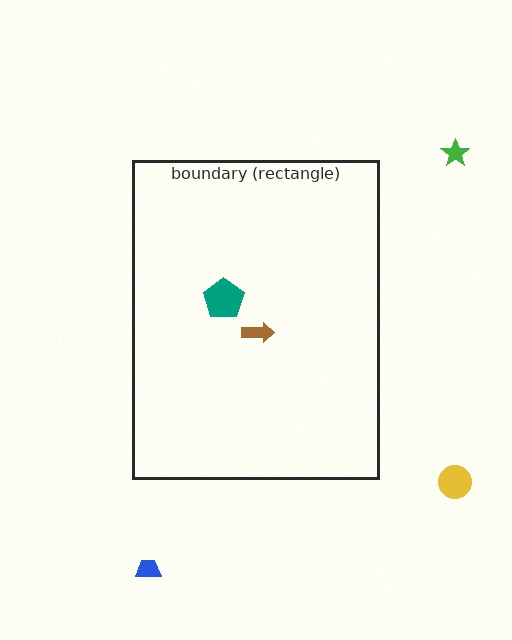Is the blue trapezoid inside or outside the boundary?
Outside.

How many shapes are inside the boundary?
2 inside, 3 outside.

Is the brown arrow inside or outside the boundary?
Inside.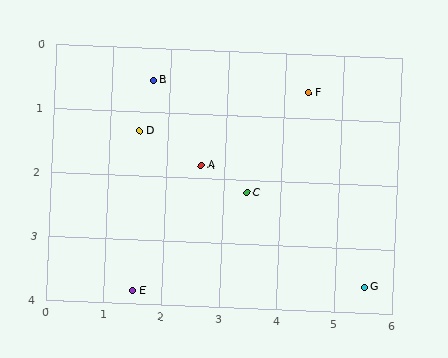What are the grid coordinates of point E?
Point E is at approximately (1.5, 3.8).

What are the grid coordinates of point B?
Point B is at approximately (1.7, 0.5).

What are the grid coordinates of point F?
Point F is at approximately (4.4, 0.6).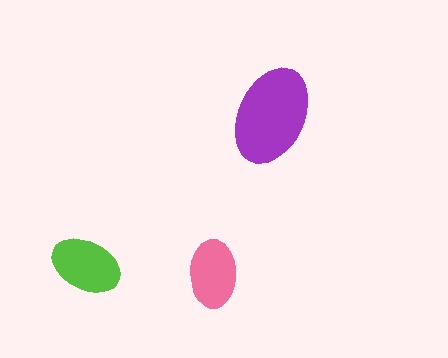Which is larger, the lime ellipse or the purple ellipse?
The purple one.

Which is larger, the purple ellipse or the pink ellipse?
The purple one.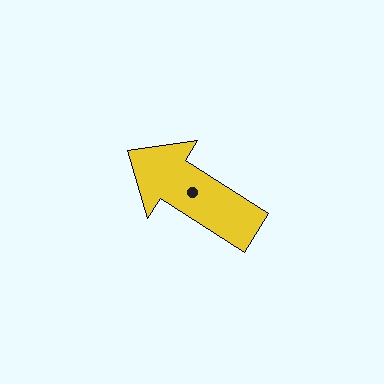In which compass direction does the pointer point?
Northwest.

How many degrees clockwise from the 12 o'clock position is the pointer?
Approximately 303 degrees.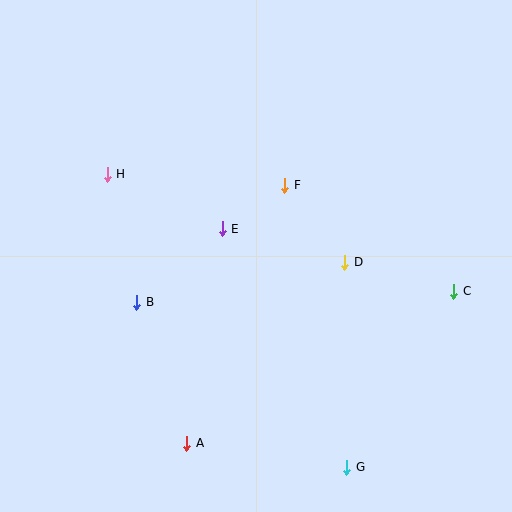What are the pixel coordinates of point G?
Point G is at (347, 467).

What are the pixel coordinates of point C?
Point C is at (454, 291).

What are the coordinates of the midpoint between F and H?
The midpoint between F and H is at (196, 180).